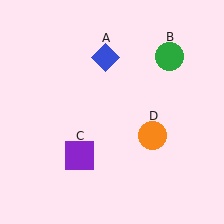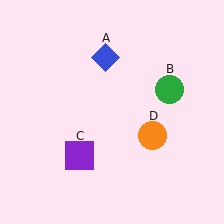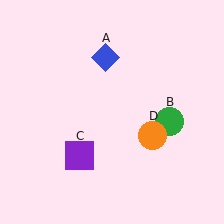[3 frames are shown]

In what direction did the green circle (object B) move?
The green circle (object B) moved down.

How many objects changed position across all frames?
1 object changed position: green circle (object B).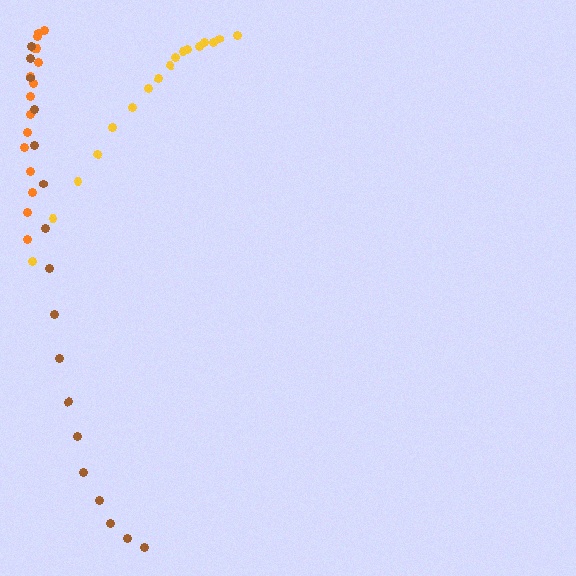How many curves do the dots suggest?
There are 3 distinct paths.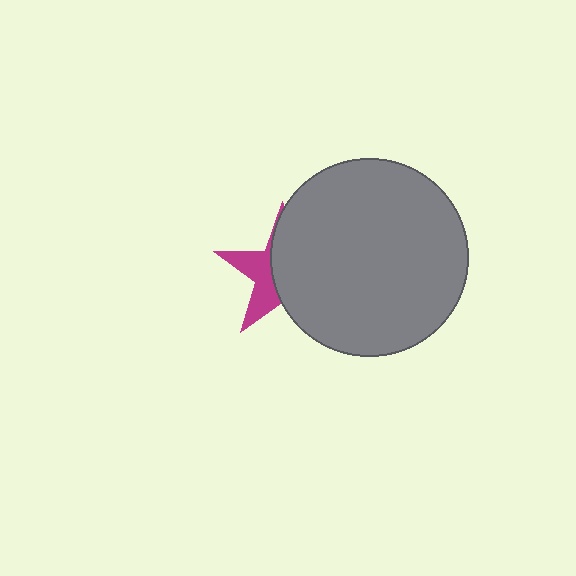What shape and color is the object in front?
The object in front is a gray circle.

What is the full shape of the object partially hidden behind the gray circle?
The partially hidden object is a magenta star.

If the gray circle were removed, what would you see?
You would see the complete magenta star.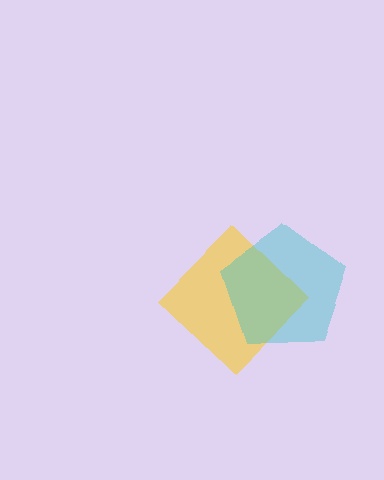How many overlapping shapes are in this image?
There are 2 overlapping shapes in the image.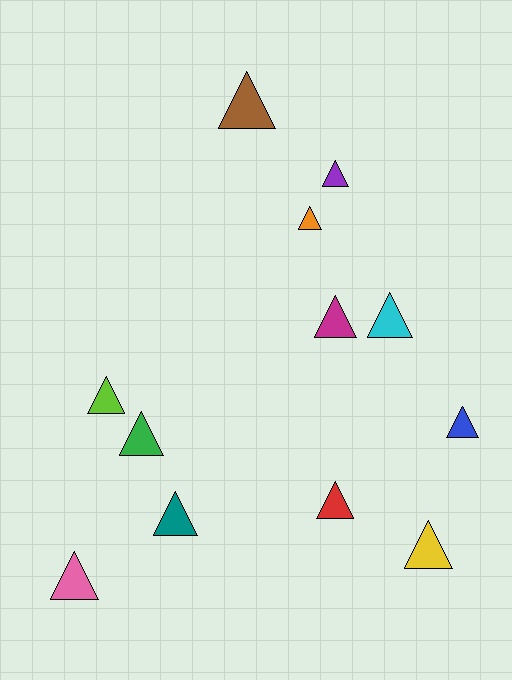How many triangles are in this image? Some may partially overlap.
There are 12 triangles.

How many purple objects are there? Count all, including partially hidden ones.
There is 1 purple object.